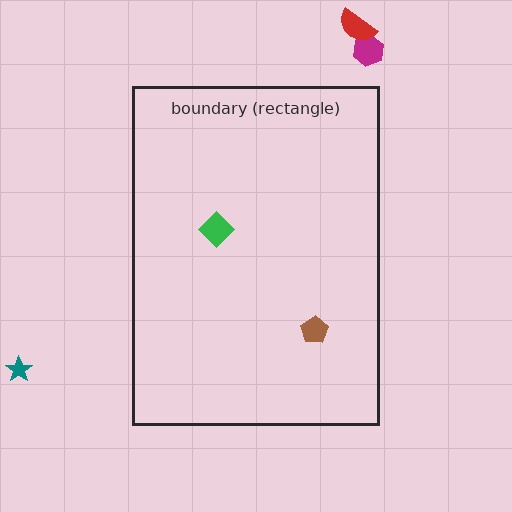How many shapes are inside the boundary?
2 inside, 3 outside.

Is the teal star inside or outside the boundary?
Outside.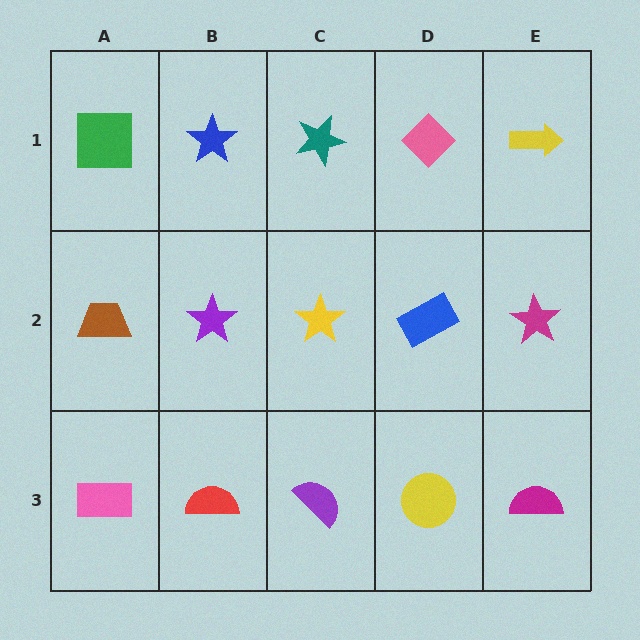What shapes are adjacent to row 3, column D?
A blue rectangle (row 2, column D), a purple semicircle (row 3, column C), a magenta semicircle (row 3, column E).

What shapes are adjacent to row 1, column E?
A magenta star (row 2, column E), a pink diamond (row 1, column D).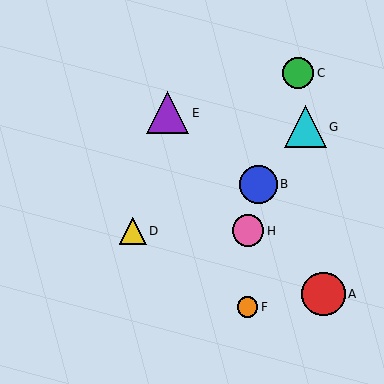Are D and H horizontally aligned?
Yes, both are at y≈231.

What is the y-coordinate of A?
Object A is at y≈294.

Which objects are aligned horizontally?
Objects D, H are aligned horizontally.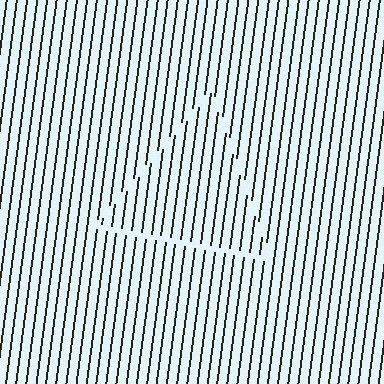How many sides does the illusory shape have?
3 sides — the line-ends trace a triangle.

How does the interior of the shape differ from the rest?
The interior of the shape contains the same grating, shifted by half a period — the contour is defined by the phase discontinuity where line-ends from the inner and outer gratings abut.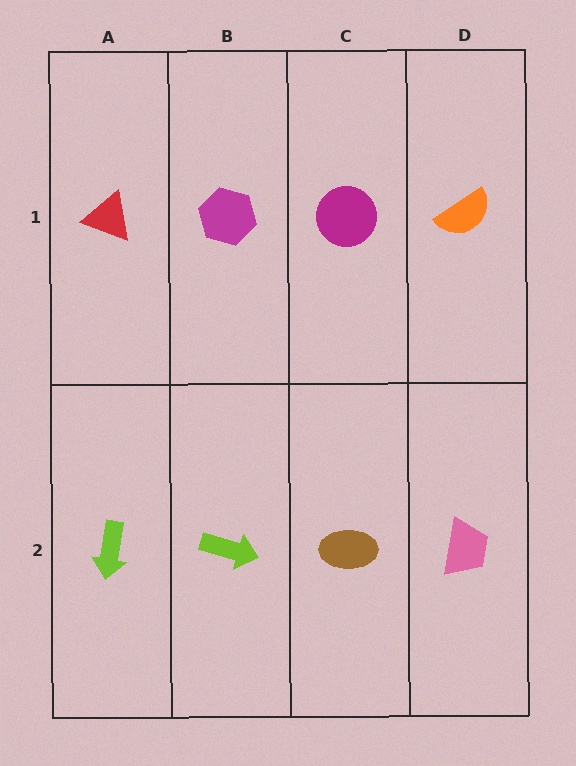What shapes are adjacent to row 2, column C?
A magenta circle (row 1, column C), a lime arrow (row 2, column B), a pink trapezoid (row 2, column D).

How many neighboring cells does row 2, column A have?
2.